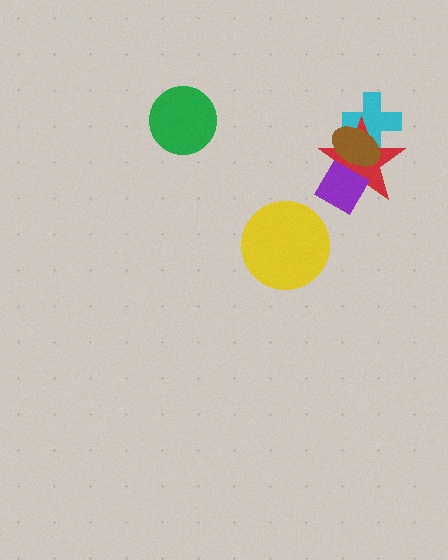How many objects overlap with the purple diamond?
2 objects overlap with the purple diamond.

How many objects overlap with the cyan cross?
2 objects overlap with the cyan cross.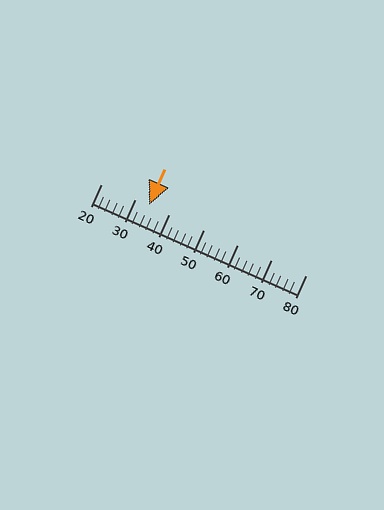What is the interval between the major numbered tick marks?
The major tick marks are spaced 10 units apart.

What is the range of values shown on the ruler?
The ruler shows values from 20 to 80.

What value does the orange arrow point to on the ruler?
The orange arrow points to approximately 34.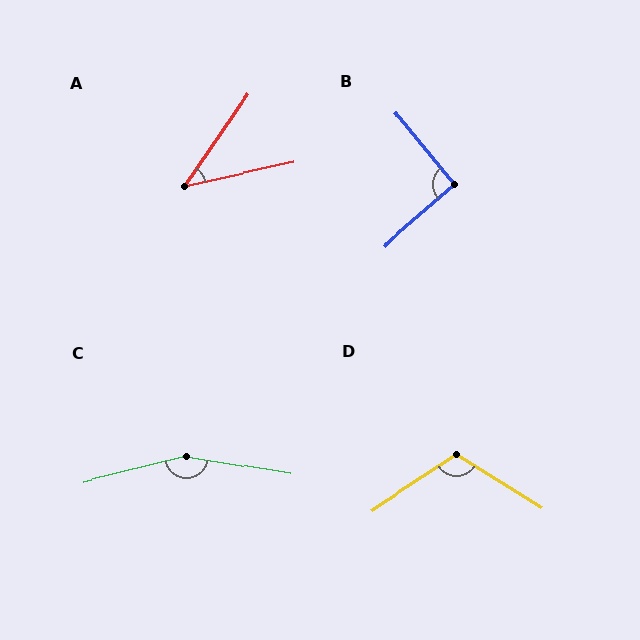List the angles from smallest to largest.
A (43°), B (91°), D (114°), C (157°).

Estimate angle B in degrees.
Approximately 91 degrees.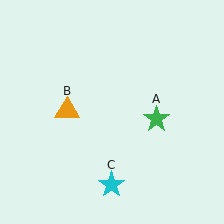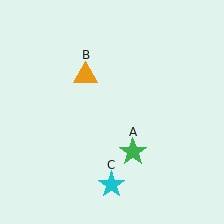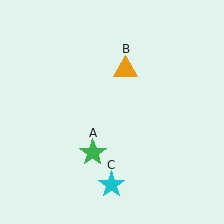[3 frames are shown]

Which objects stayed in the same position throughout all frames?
Cyan star (object C) remained stationary.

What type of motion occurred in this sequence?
The green star (object A), orange triangle (object B) rotated clockwise around the center of the scene.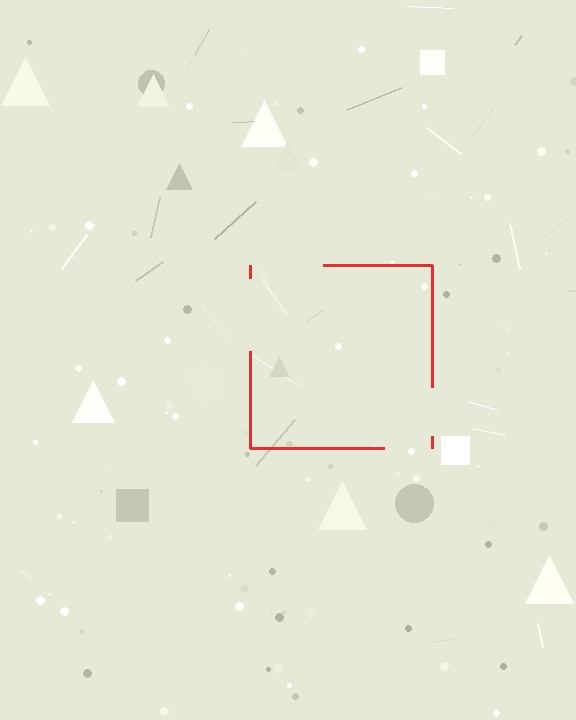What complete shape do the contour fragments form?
The contour fragments form a square.